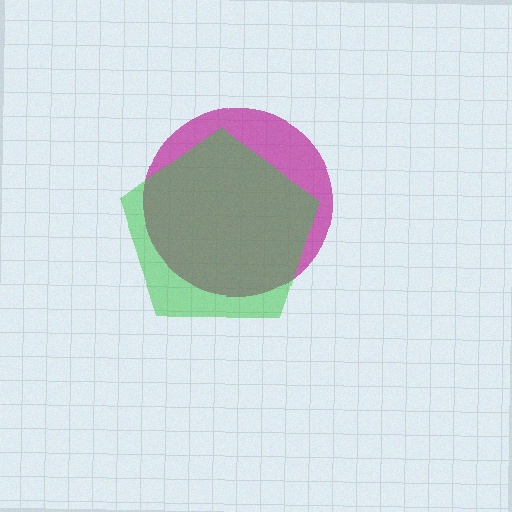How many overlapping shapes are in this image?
There are 2 overlapping shapes in the image.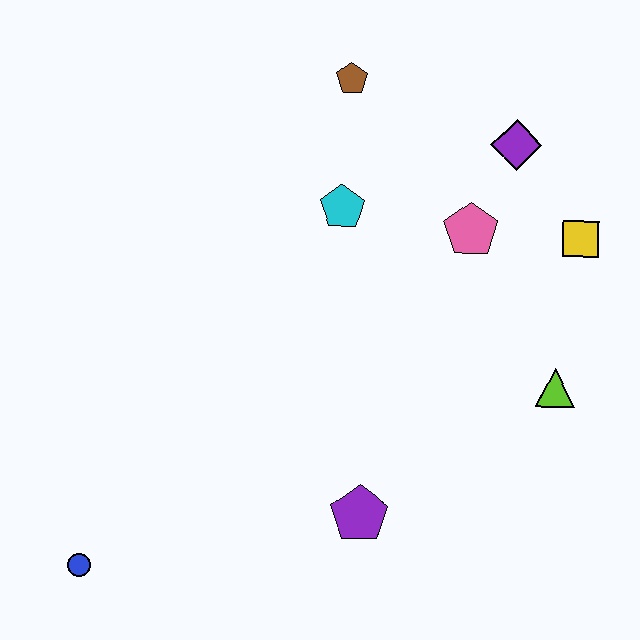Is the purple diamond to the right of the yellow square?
No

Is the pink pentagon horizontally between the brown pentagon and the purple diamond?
Yes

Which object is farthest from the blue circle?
The purple diamond is farthest from the blue circle.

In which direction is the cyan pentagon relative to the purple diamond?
The cyan pentagon is to the left of the purple diamond.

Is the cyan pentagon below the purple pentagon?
No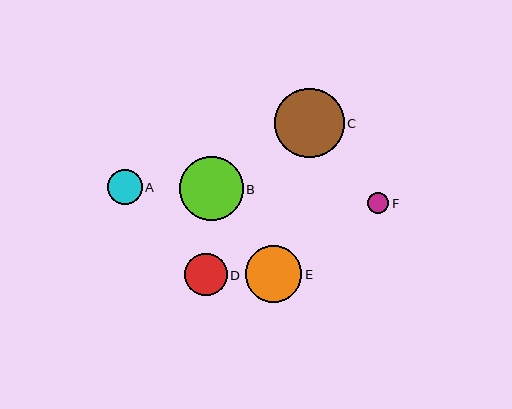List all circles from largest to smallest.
From largest to smallest: C, B, E, D, A, F.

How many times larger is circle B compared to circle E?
Circle B is approximately 1.1 times the size of circle E.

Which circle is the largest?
Circle C is the largest with a size of approximately 69 pixels.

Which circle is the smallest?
Circle F is the smallest with a size of approximately 21 pixels.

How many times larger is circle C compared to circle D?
Circle C is approximately 1.6 times the size of circle D.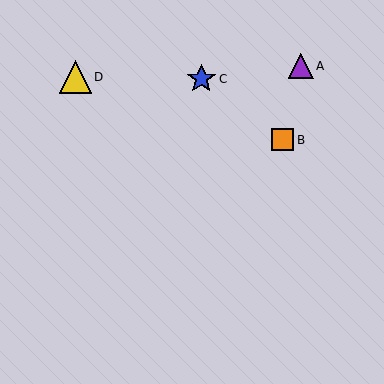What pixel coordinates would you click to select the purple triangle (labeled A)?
Click at (301, 66) to select the purple triangle A.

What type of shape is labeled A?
Shape A is a purple triangle.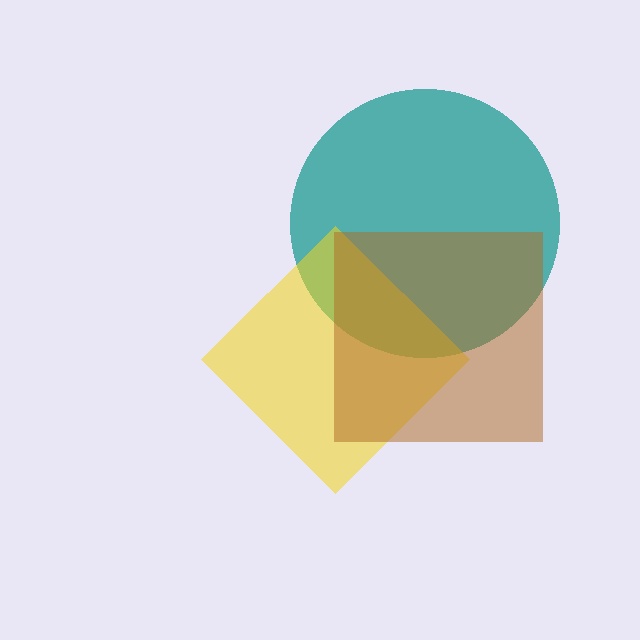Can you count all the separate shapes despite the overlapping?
Yes, there are 3 separate shapes.